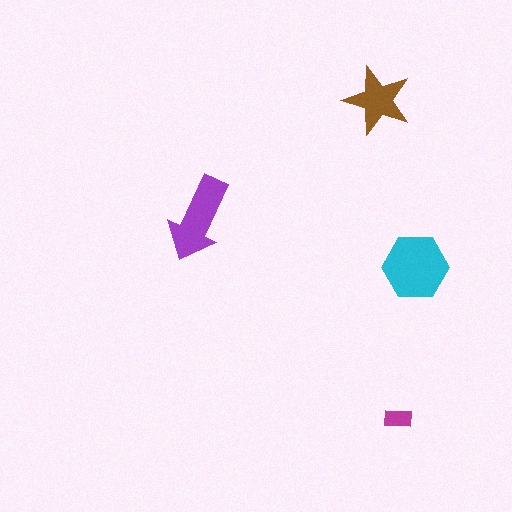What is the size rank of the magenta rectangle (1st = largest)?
4th.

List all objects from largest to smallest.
The cyan hexagon, the purple arrow, the brown star, the magenta rectangle.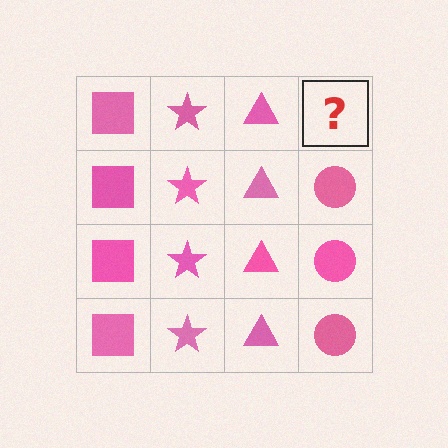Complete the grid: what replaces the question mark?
The question mark should be replaced with a pink circle.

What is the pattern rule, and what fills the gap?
The rule is that each column has a consistent shape. The gap should be filled with a pink circle.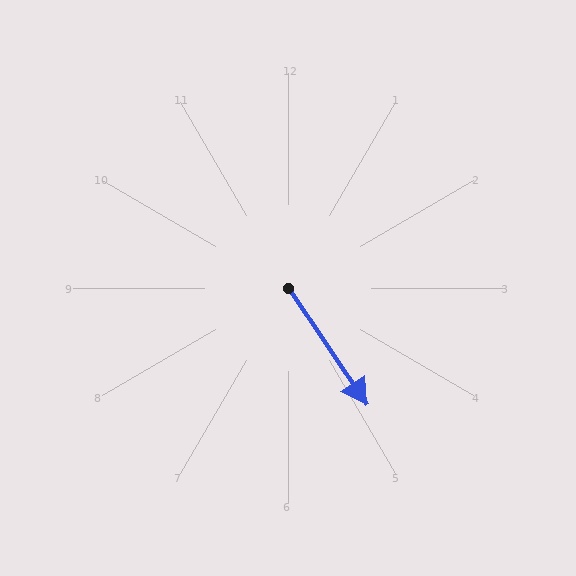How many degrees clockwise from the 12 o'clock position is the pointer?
Approximately 146 degrees.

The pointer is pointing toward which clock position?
Roughly 5 o'clock.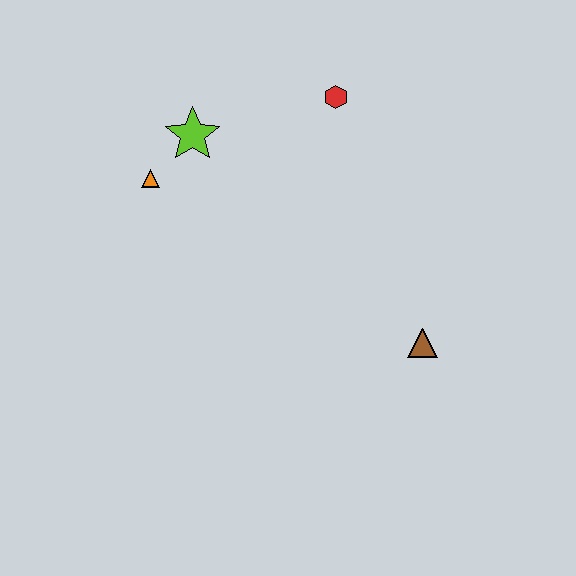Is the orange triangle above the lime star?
No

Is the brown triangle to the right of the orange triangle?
Yes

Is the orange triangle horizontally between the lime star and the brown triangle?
No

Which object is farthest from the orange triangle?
The brown triangle is farthest from the orange triangle.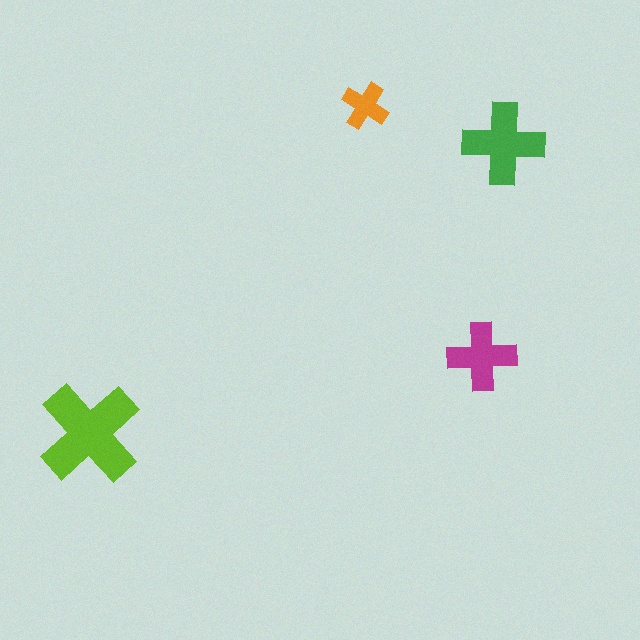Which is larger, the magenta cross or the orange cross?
The magenta one.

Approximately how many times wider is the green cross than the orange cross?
About 1.5 times wider.